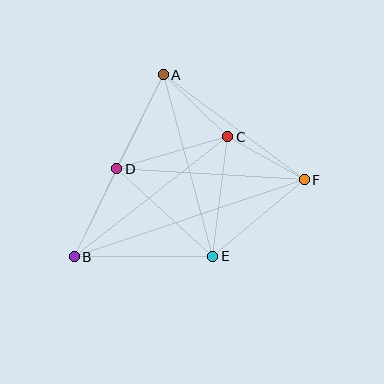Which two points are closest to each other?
Points C and F are closest to each other.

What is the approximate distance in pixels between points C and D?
The distance between C and D is approximately 116 pixels.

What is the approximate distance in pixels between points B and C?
The distance between B and C is approximately 195 pixels.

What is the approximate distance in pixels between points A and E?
The distance between A and E is approximately 188 pixels.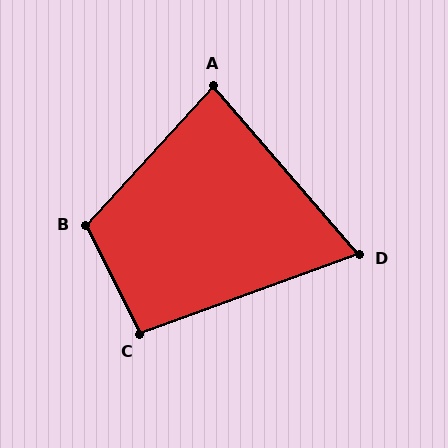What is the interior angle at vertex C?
Approximately 96 degrees (obtuse).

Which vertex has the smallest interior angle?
D, at approximately 69 degrees.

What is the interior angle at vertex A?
Approximately 84 degrees (acute).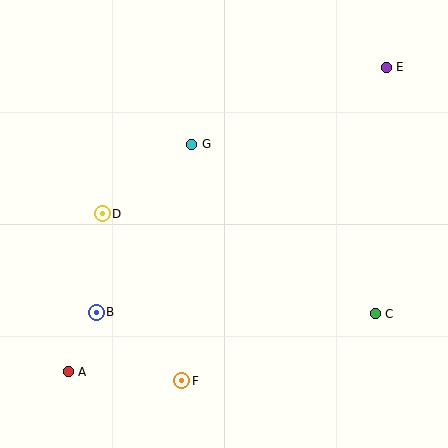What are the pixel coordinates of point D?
Point D is at (102, 214).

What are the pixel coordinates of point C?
Point C is at (375, 314).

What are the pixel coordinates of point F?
Point F is at (182, 381).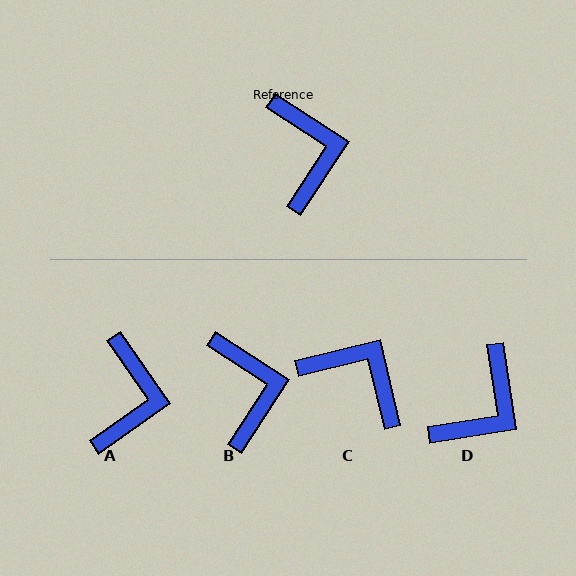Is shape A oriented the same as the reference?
No, it is off by about 22 degrees.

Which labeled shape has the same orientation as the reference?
B.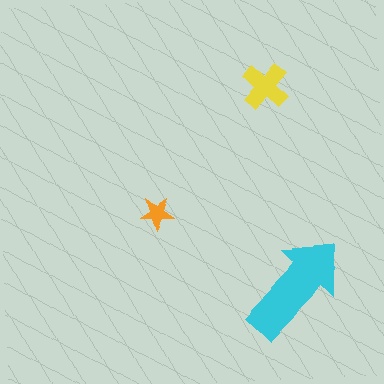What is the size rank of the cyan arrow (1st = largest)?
1st.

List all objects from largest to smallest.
The cyan arrow, the yellow cross, the orange star.